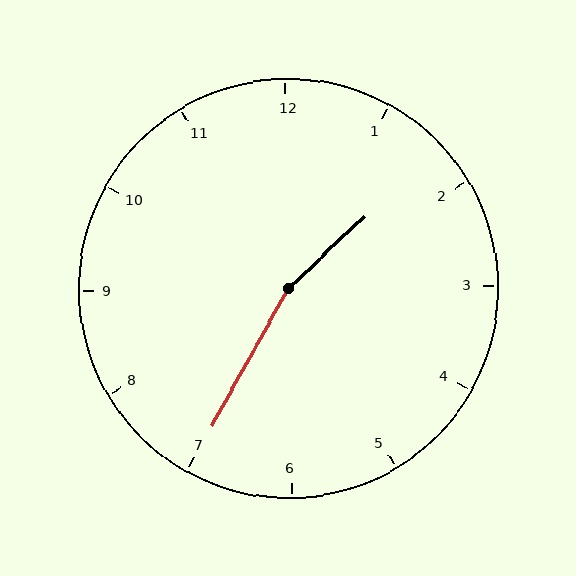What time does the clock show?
1:35.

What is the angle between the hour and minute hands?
Approximately 162 degrees.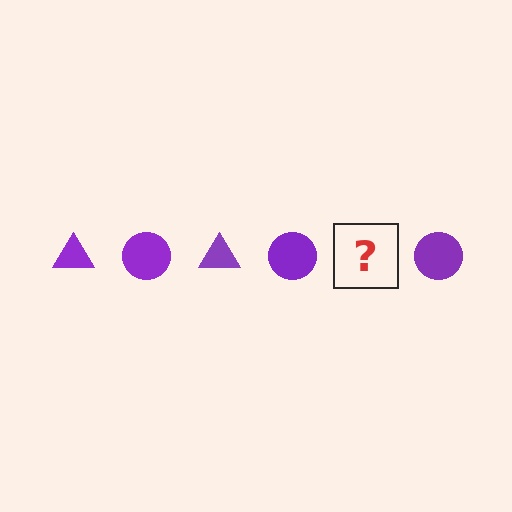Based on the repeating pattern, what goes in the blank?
The blank should be a purple triangle.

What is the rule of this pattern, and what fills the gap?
The rule is that the pattern cycles through triangle, circle shapes in purple. The gap should be filled with a purple triangle.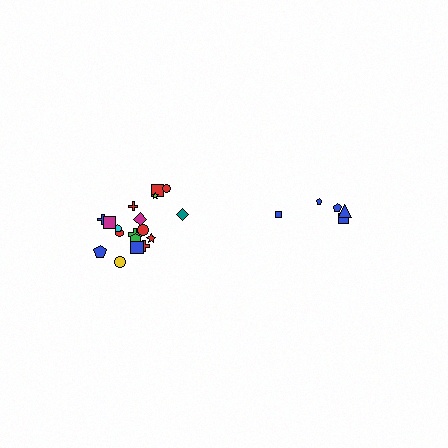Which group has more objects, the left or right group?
The left group.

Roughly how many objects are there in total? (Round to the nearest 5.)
Roughly 25 objects in total.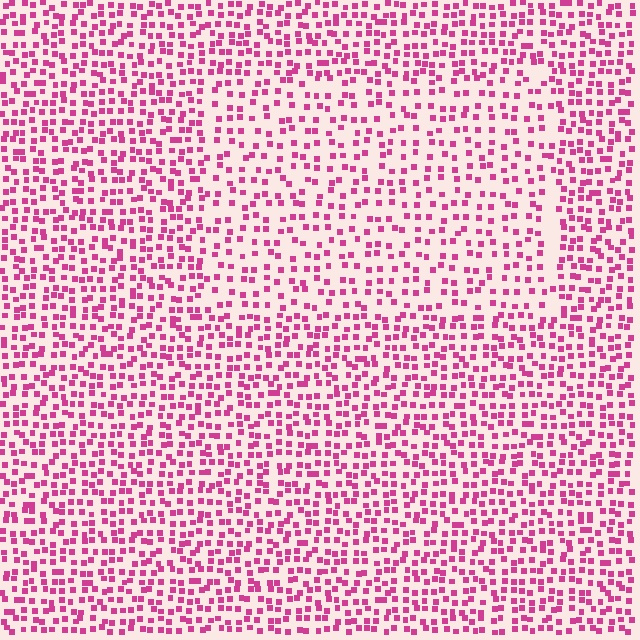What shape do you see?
I see a rectangle.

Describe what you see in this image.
The image contains small magenta elements arranged at two different densities. A rectangle-shaped region is visible where the elements are less densely packed than the surrounding area.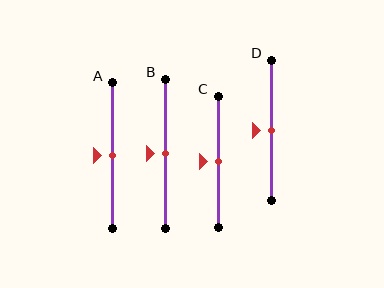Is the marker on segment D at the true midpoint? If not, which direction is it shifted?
Yes, the marker on segment D is at the true midpoint.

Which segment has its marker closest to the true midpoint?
Segment A has its marker closest to the true midpoint.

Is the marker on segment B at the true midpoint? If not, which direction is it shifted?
Yes, the marker on segment B is at the true midpoint.